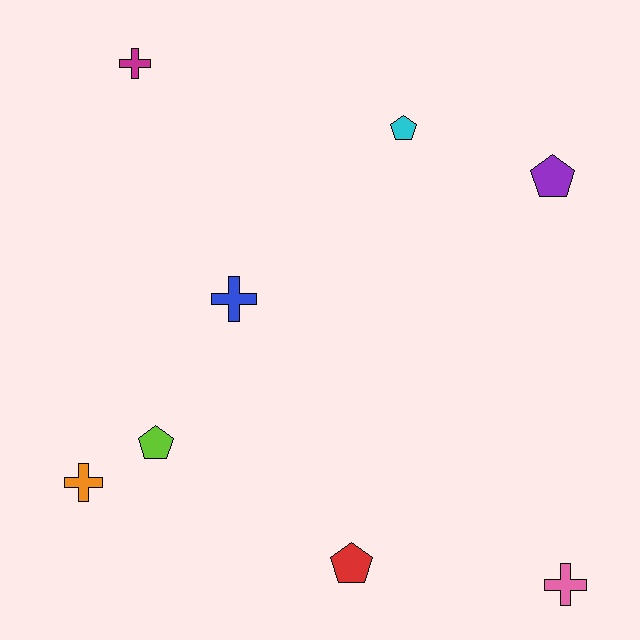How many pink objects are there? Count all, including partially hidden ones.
There is 1 pink object.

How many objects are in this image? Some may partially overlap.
There are 8 objects.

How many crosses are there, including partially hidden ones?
There are 4 crosses.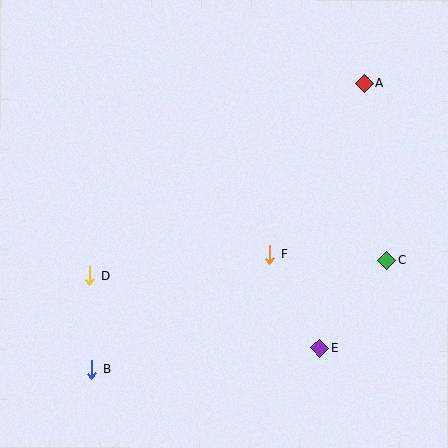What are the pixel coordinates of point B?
Point B is at (92, 369).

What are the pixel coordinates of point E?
Point E is at (320, 348).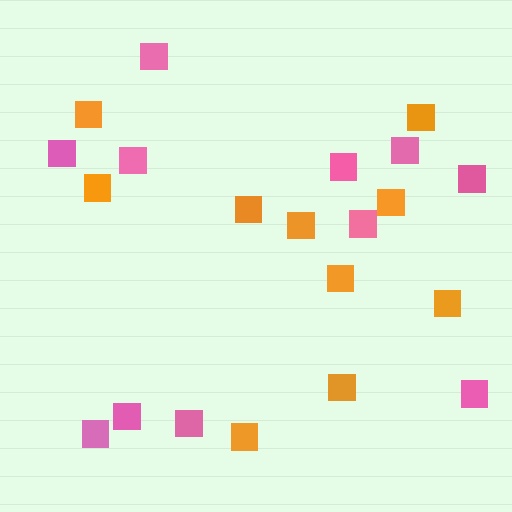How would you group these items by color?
There are 2 groups: one group of pink squares (11) and one group of orange squares (10).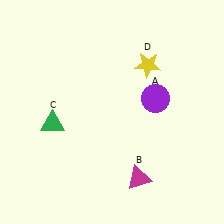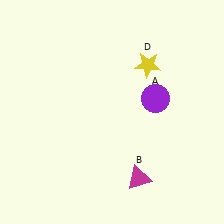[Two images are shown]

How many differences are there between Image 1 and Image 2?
There is 1 difference between the two images.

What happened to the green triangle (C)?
The green triangle (C) was removed in Image 2. It was in the bottom-left area of Image 1.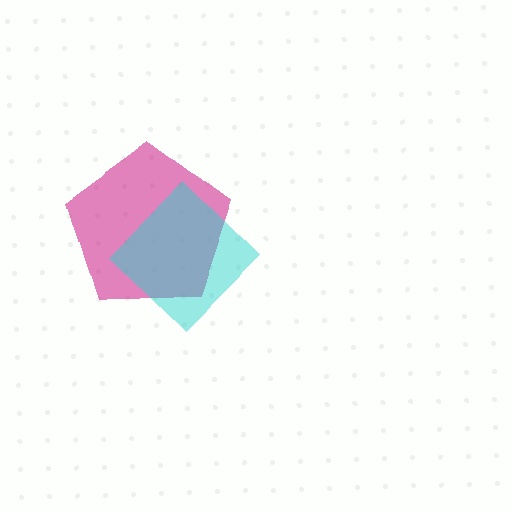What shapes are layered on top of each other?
The layered shapes are: a magenta pentagon, a cyan diamond.